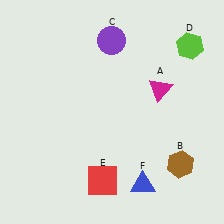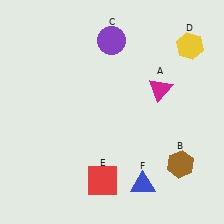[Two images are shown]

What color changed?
The hexagon (D) changed from lime in Image 1 to yellow in Image 2.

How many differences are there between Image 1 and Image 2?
There is 1 difference between the two images.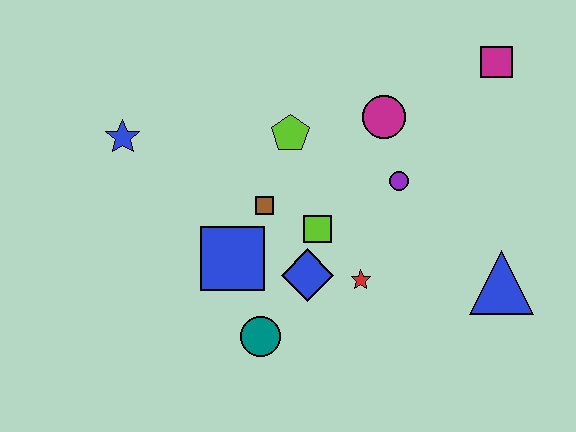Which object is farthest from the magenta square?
The blue star is farthest from the magenta square.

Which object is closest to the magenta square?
The magenta circle is closest to the magenta square.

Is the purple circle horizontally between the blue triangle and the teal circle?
Yes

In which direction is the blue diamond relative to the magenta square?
The blue diamond is below the magenta square.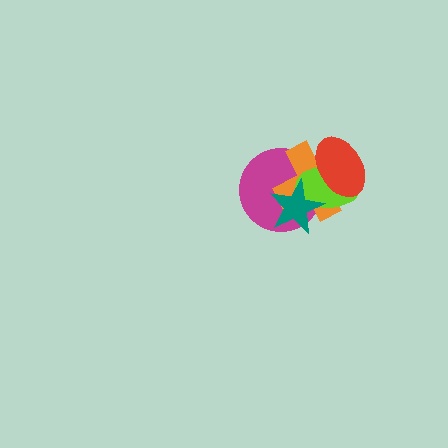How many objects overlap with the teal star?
3 objects overlap with the teal star.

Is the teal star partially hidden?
No, no other shape covers it.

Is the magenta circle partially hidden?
Yes, it is partially covered by another shape.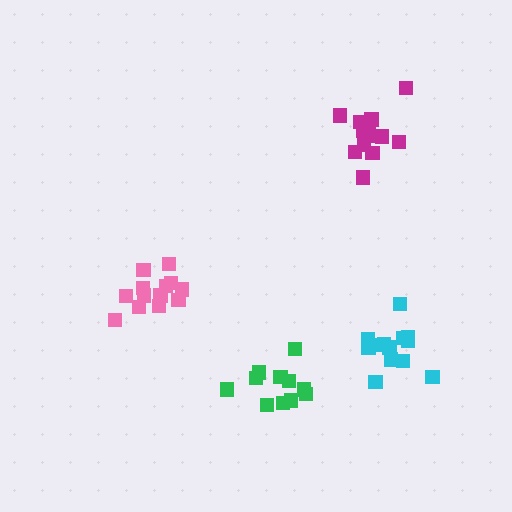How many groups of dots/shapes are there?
There are 4 groups.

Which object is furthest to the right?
The cyan cluster is rightmost.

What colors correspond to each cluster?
The clusters are colored: magenta, cyan, green, pink.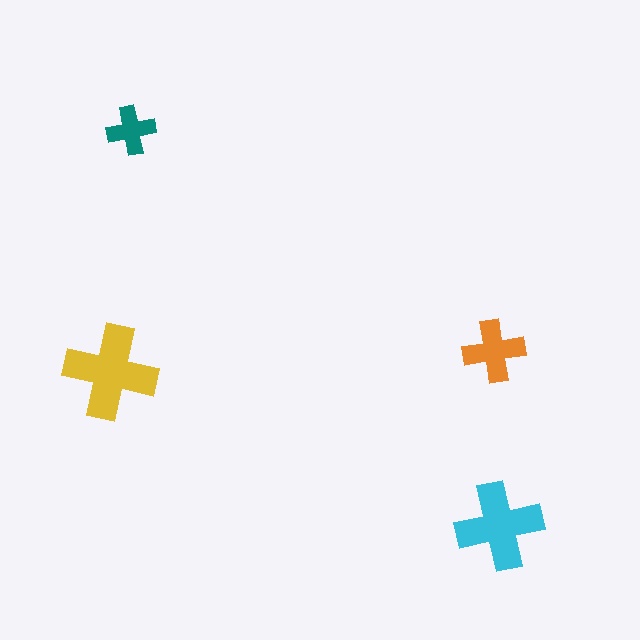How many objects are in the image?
There are 4 objects in the image.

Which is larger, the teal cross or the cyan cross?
The cyan one.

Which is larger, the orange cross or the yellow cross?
The yellow one.